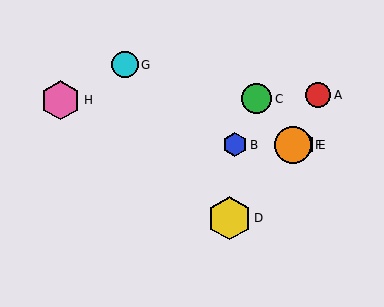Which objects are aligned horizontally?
Objects B, E, F are aligned horizontally.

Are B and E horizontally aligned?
Yes, both are at y≈145.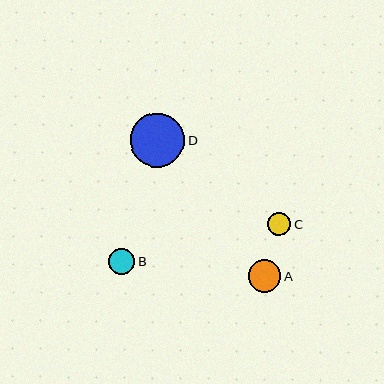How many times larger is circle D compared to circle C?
Circle D is approximately 2.3 times the size of circle C.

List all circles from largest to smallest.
From largest to smallest: D, A, B, C.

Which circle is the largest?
Circle D is the largest with a size of approximately 54 pixels.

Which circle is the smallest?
Circle C is the smallest with a size of approximately 24 pixels.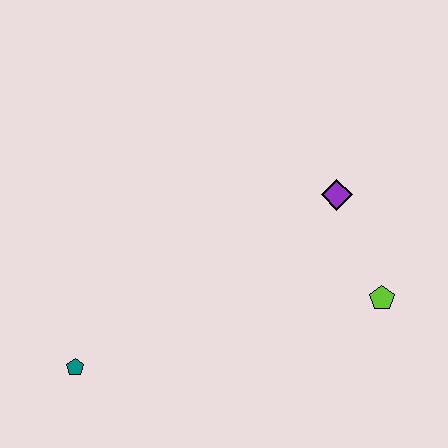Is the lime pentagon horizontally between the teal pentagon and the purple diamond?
No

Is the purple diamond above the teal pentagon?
Yes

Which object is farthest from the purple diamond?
The teal pentagon is farthest from the purple diamond.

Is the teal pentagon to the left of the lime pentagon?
Yes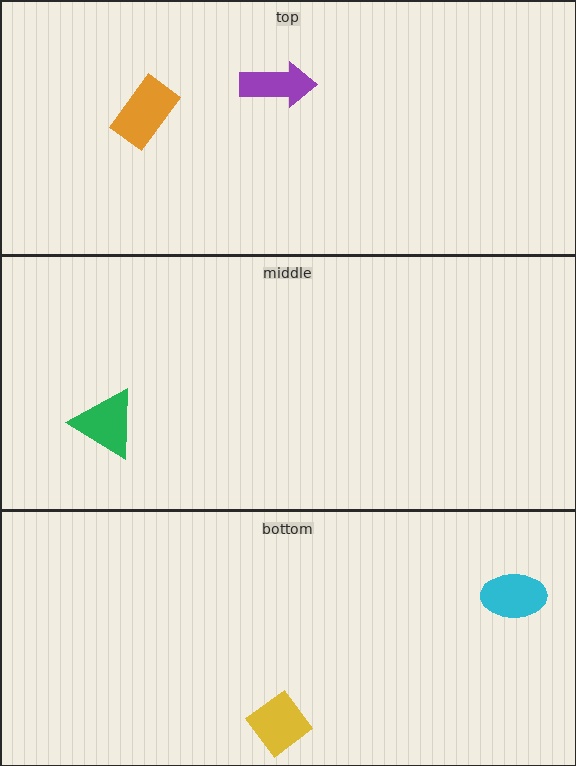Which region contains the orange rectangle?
The top region.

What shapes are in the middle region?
The green triangle.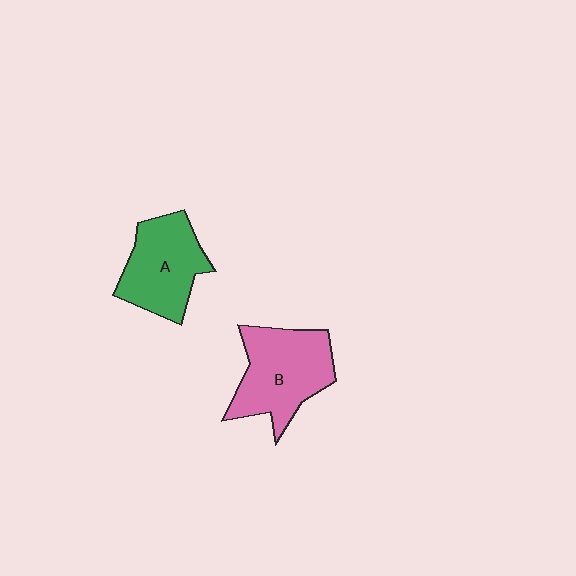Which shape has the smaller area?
Shape A (green).